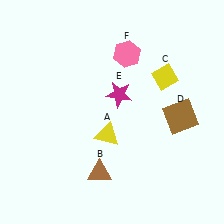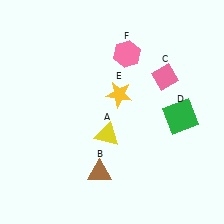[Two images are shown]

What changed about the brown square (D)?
In Image 1, D is brown. In Image 2, it changed to green.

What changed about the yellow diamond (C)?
In Image 1, C is yellow. In Image 2, it changed to pink.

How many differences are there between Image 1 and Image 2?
There are 3 differences between the two images.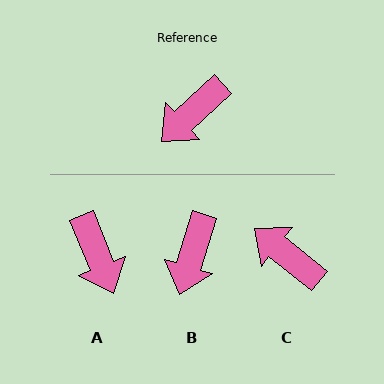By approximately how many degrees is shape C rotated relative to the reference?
Approximately 82 degrees clockwise.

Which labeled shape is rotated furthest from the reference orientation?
C, about 82 degrees away.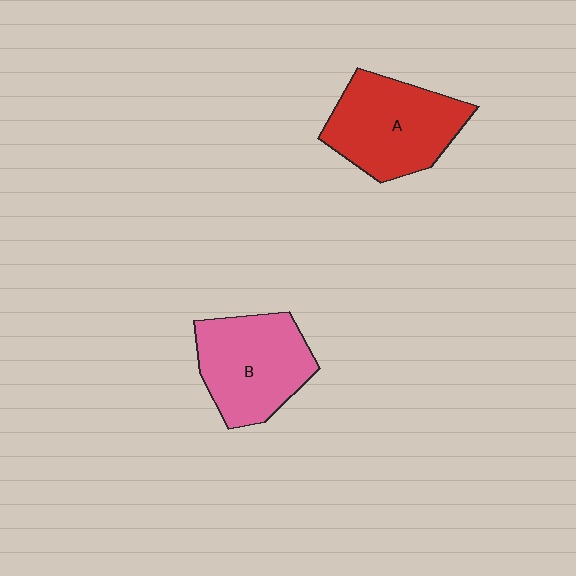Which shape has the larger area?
Shape A (red).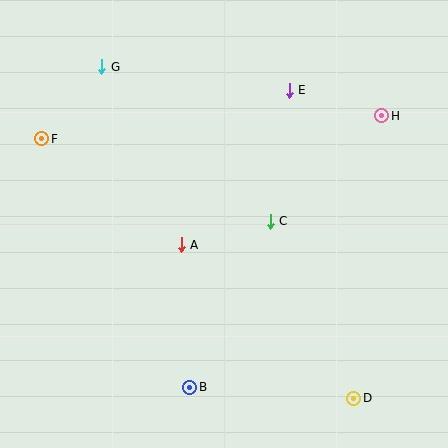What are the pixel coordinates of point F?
Point F is at (42, 139).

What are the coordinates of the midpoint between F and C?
The midpoint between F and C is at (156, 180).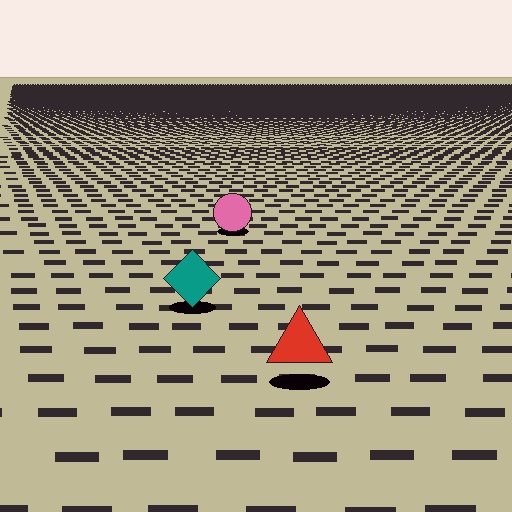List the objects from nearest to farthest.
From nearest to farthest: the red triangle, the teal diamond, the pink circle.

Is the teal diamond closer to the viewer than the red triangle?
No. The red triangle is closer — you can tell from the texture gradient: the ground texture is coarser near it.